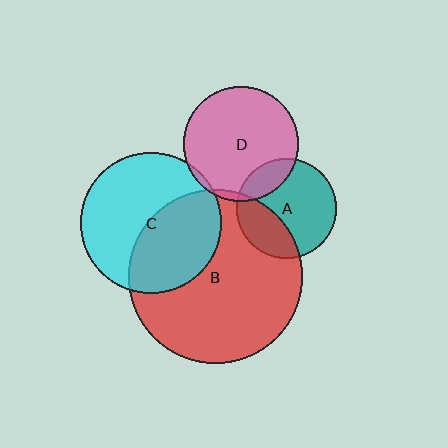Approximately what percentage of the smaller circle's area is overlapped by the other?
Approximately 5%.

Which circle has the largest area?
Circle B (red).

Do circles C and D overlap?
Yes.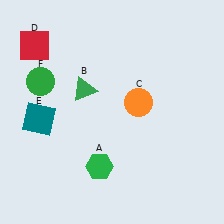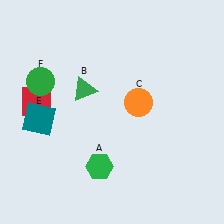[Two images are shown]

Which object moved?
The red square (D) moved down.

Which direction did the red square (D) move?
The red square (D) moved down.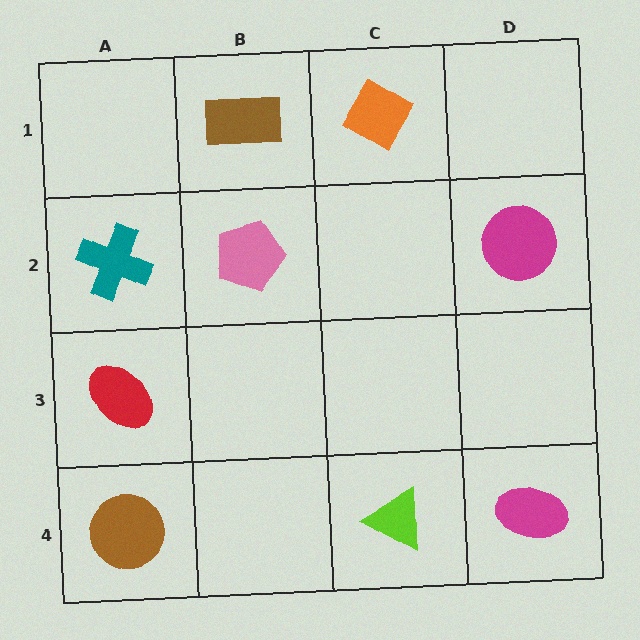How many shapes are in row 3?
1 shape.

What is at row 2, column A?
A teal cross.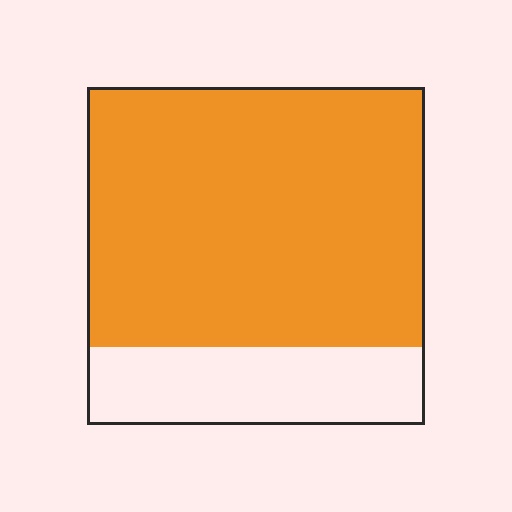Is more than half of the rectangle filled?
Yes.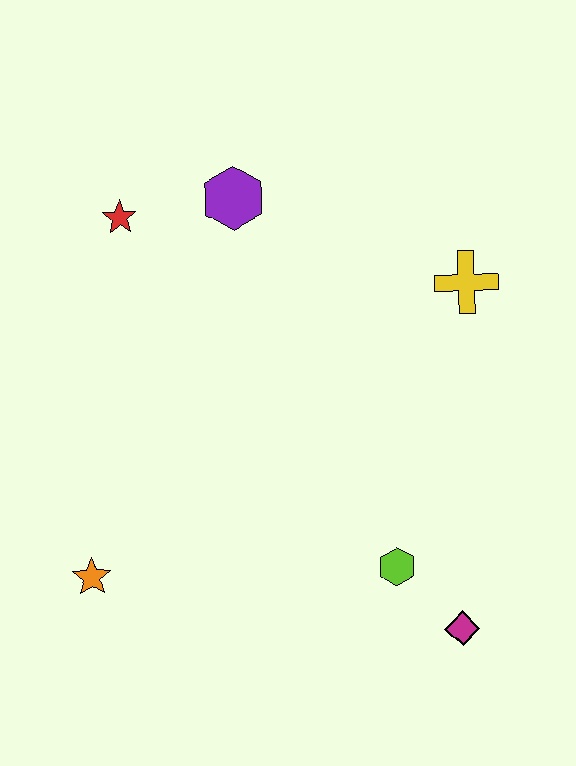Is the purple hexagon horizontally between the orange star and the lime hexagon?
Yes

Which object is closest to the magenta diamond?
The lime hexagon is closest to the magenta diamond.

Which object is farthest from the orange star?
The yellow cross is farthest from the orange star.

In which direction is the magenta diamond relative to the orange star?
The magenta diamond is to the right of the orange star.